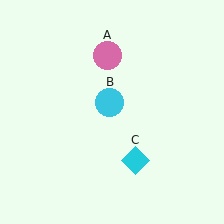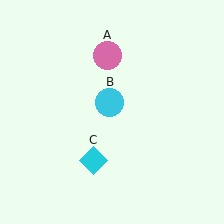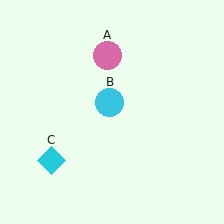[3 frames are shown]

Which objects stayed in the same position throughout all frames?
Pink circle (object A) and cyan circle (object B) remained stationary.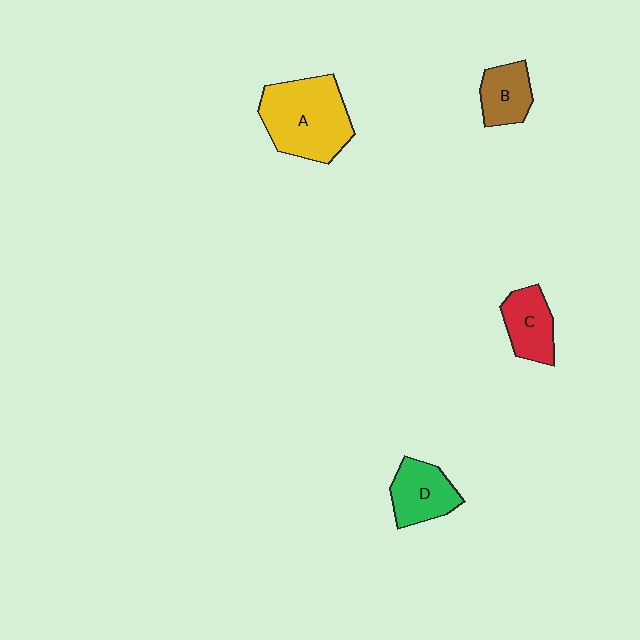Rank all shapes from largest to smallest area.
From largest to smallest: A (yellow), D (green), C (red), B (brown).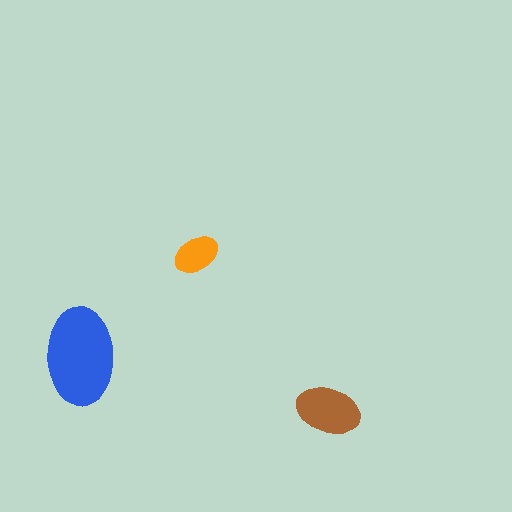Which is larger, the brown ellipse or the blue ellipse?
The blue one.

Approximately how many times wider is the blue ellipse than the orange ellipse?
About 2 times wider.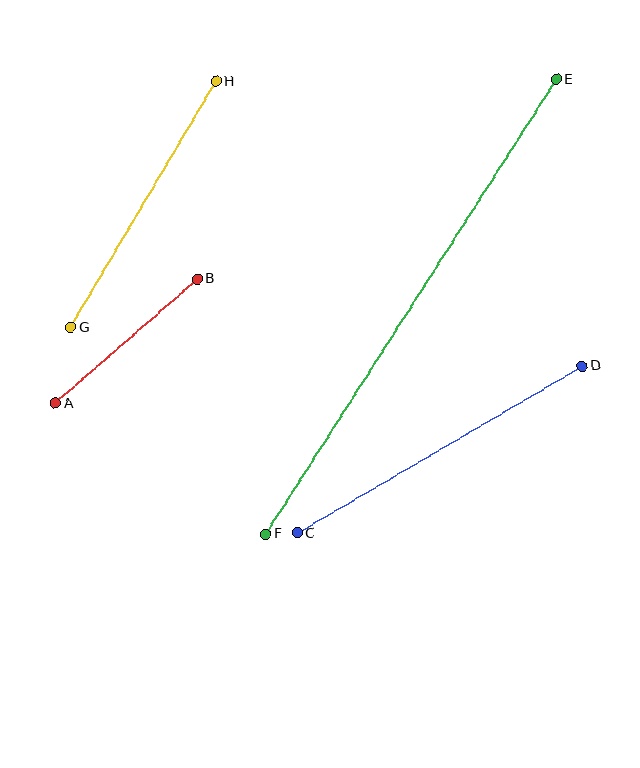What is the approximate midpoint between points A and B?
The midpoint is at approximately (126, 341) pixels.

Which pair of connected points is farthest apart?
Points E and F are farthest apart.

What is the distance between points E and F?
The distance is approximately 540 pixels.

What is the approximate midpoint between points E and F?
The midpoint is at approximately (411, 307) pixels.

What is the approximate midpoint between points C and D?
The midpoint is at approximately (440, 450) pixels.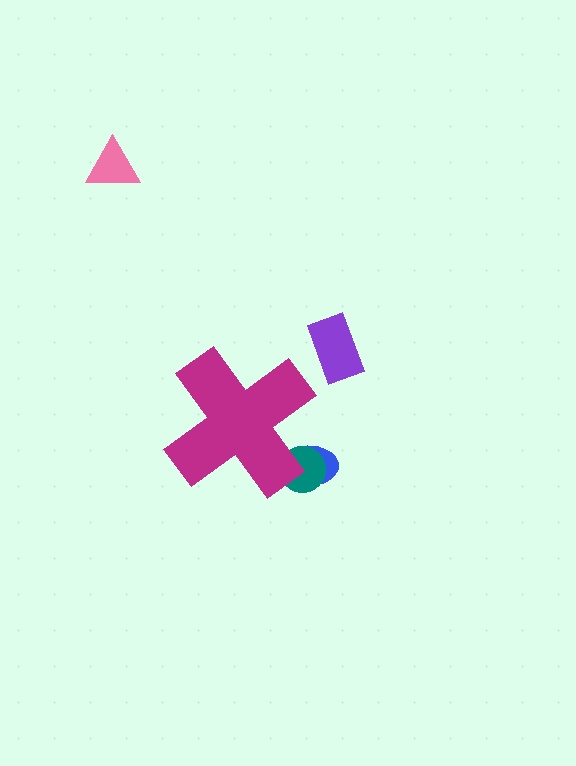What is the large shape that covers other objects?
A magenta cross.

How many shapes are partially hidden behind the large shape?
2 shapes are partially hidden.